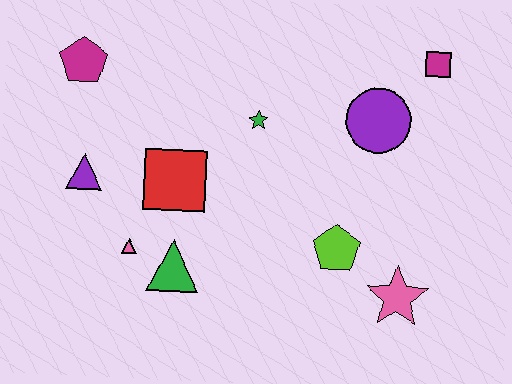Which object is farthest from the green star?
The pink star is farthest from the green star.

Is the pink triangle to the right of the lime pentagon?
No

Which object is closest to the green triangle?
The pink triangle is closest to the green triangle.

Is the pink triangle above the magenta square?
No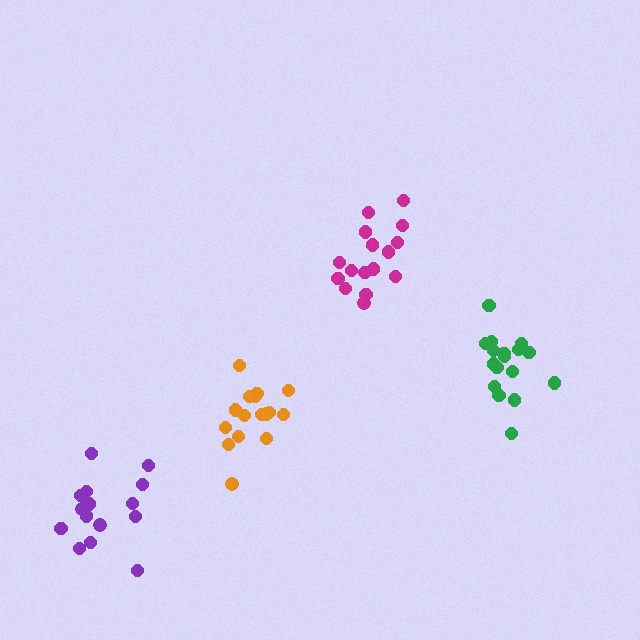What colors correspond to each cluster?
The clusters are colored: orange, magenta, green, purple.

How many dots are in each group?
Group 1: 16 dots, Group 2: 16 dots, Group 3: 17 dots, Group 4: 15 dots (64 total).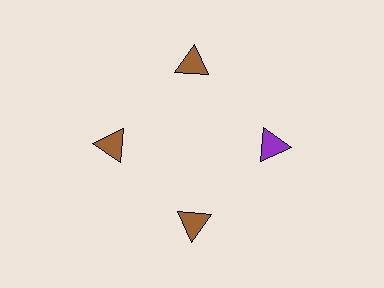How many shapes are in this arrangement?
There are 4 shapes arranged in a ring pattern.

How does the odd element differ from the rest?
It has a different color: purple instead of brown.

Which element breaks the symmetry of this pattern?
The purple triangle at roughly the 3 o'clock position breaks the symmetry. All other shapes are brown triangles.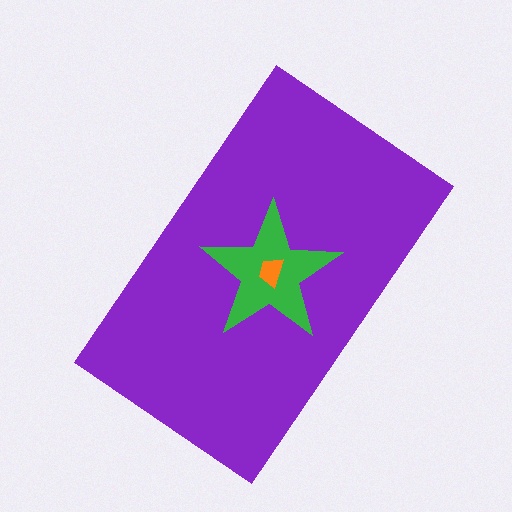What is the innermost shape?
The orange trapezoid.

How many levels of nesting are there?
3.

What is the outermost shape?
The purple rectangle.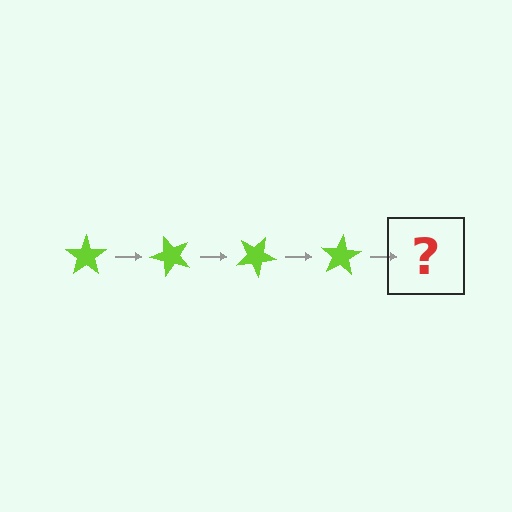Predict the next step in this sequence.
The next step is a lime star rotated 200 degrees.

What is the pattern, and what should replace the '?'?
The pattern is that the star rotates 50 degrees each step. The '?' should be a lime star rotated 200 degrees.